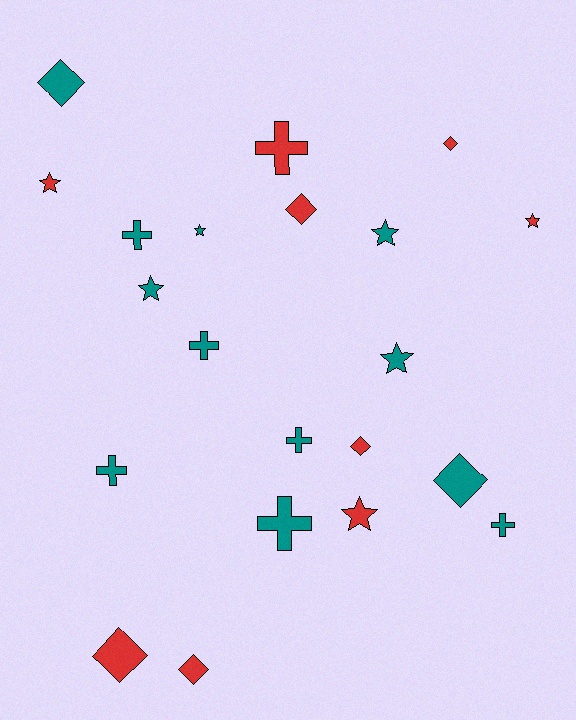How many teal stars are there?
There are 4 teal stars.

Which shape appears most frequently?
Diamond, with 7 objects.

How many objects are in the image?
There are 21 objects.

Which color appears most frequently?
Teal, with 12 objects.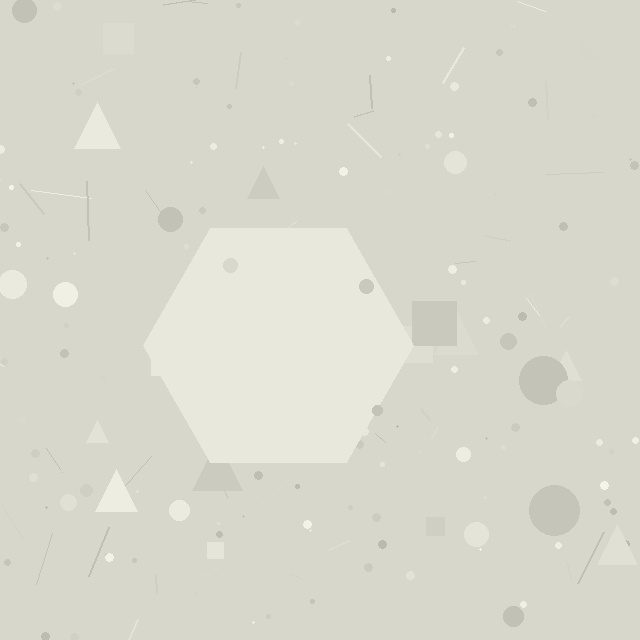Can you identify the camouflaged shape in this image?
The camouflaged shape is a hexagon.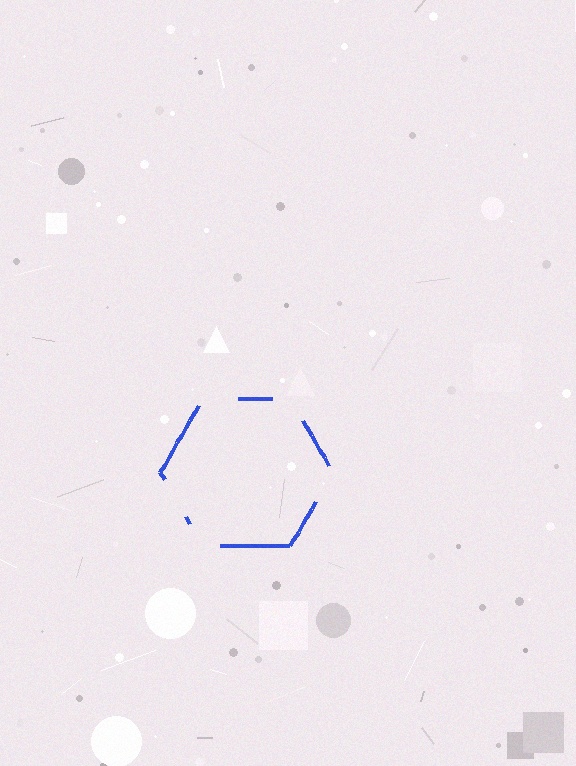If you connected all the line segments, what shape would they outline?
They would outline a hexagon.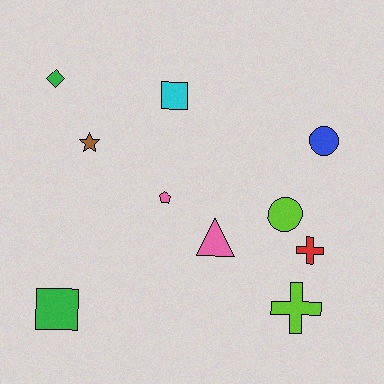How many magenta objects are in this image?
There are no magenta objects.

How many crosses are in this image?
There are 2 crosses.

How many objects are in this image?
There are 10 objects.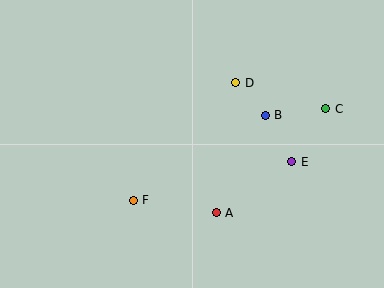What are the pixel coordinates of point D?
Point D is at (236, 83).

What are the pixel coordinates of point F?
Point F is at (133, 200).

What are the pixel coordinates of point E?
Point E is at (292, 162).